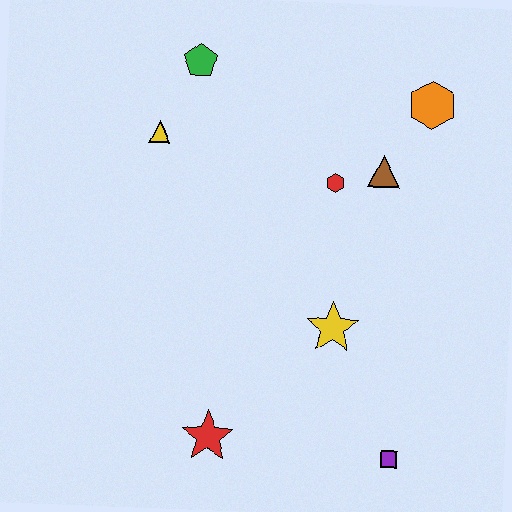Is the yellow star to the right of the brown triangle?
No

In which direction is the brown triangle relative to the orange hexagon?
The brown triangle is below the orange hexagon.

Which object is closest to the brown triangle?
The red hexagon is closest to the brown triangle.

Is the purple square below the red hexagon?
Yes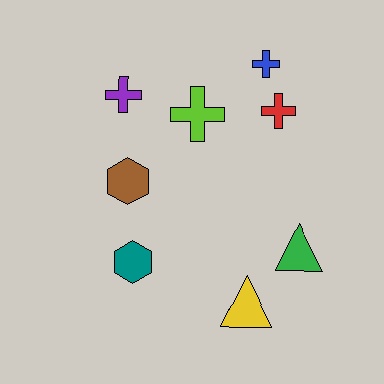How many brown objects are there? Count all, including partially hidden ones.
There is 1 brown object.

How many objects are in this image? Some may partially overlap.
There are 8 objects.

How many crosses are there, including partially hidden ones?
There are 4 crosses.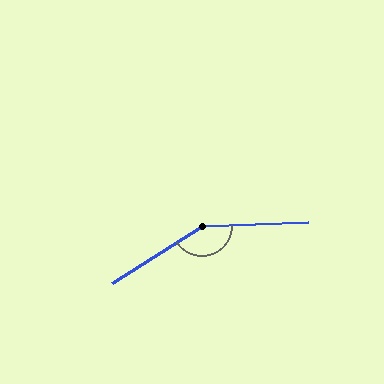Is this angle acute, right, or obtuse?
It is obtuse.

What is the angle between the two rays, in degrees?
Approximately 150 degrees.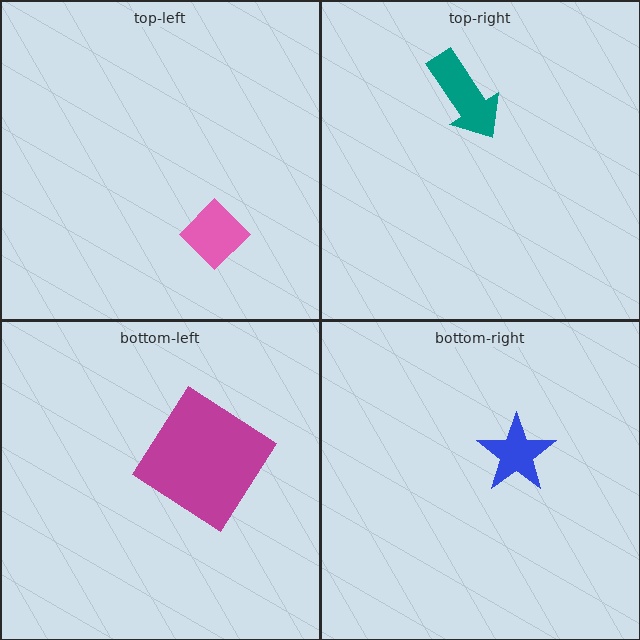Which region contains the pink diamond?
The top-left region.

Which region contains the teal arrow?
The top-right region.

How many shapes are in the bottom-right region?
1.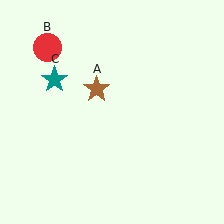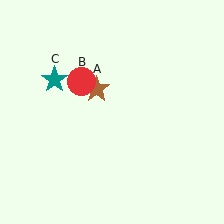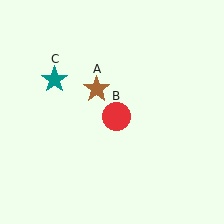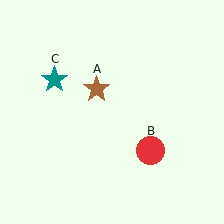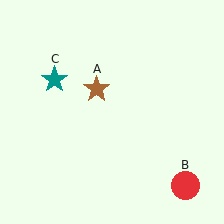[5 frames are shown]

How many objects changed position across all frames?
1 object changed position: red circle (object B).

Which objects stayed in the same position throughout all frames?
Brown star (object A) and teal star (object C) remained stationary.